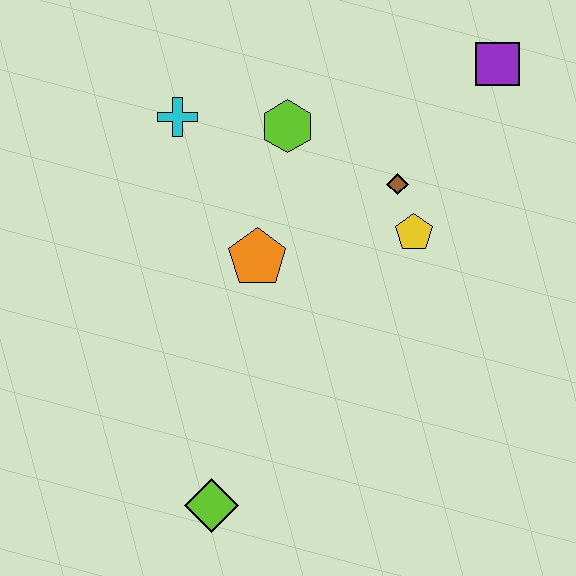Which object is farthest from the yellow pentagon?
The lime diamond is farthest from the yellow pentagon.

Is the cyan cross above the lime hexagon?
Yes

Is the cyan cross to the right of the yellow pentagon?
No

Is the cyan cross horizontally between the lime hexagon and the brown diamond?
No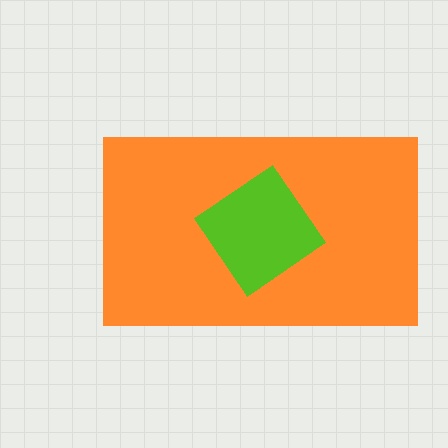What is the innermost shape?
The lime diamond.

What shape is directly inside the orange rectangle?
The lime diamond.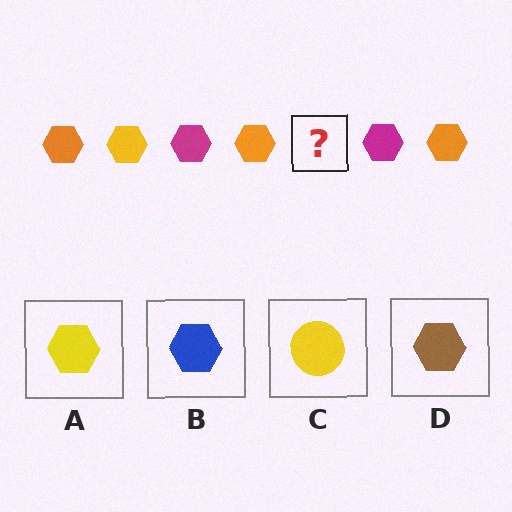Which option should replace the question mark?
Option A.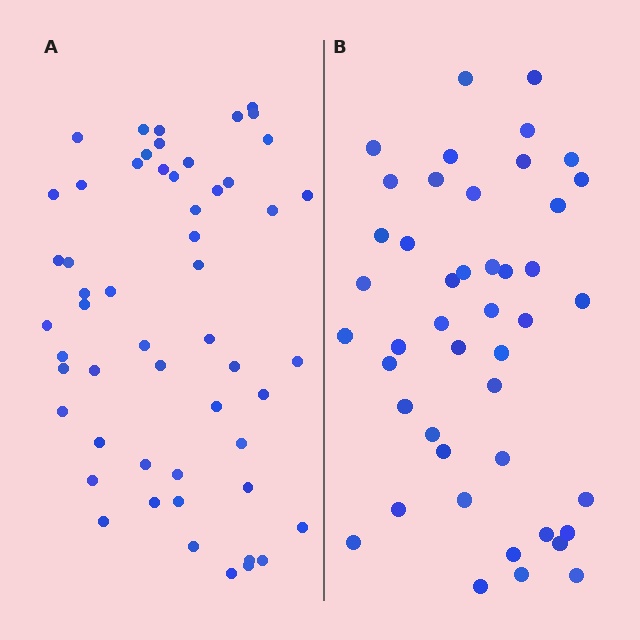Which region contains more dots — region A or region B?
Region A (the left region) has more dots.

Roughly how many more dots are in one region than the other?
Region A has roughly 8 or so more dots than region B.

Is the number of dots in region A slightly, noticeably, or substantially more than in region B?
Region A has only slightly more — the two regions are fairly close. The ratio is roughly 1.2 to 1.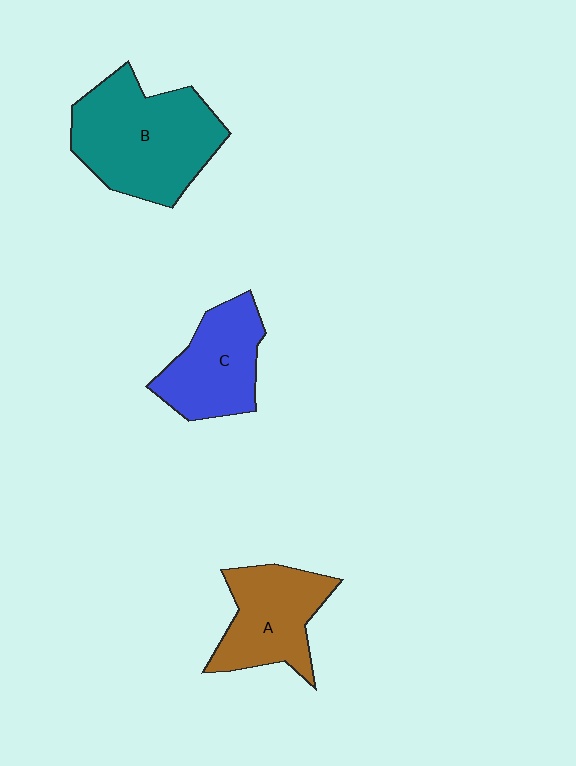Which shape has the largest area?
Shape B (teal).